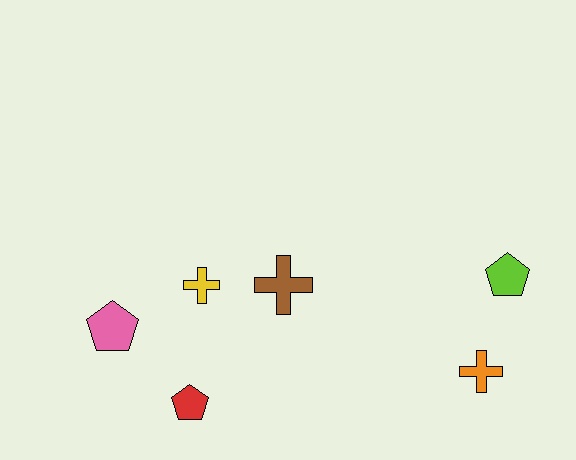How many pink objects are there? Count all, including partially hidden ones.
There is 1 pink object.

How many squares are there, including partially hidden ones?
There are no squares.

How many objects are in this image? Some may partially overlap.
There are 6 objects.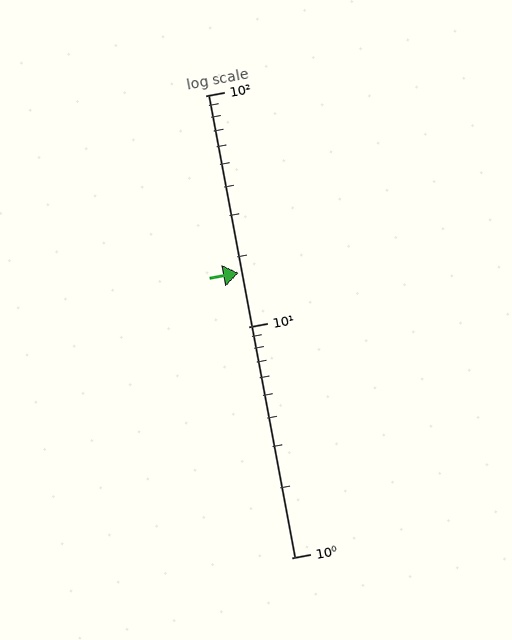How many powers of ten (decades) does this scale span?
The scale spans 2 decades, from 1 to 100.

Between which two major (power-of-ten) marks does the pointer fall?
The pointer is between 10 and 100.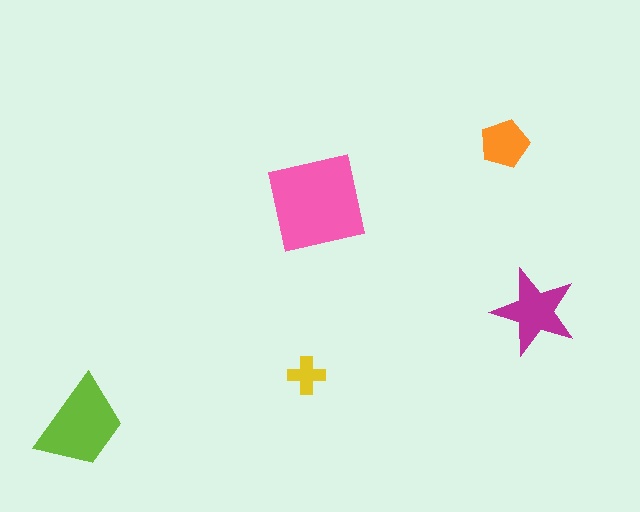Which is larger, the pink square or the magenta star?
The pink square.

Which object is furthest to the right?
The magenta star is rightmost.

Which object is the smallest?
The yellow cross.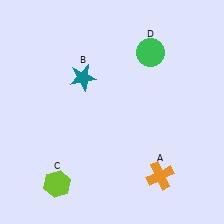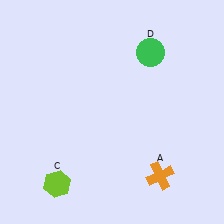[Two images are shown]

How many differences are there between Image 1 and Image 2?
There is 1 difference between the two images.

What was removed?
The teal star (B) was removed in Image 2.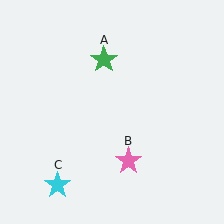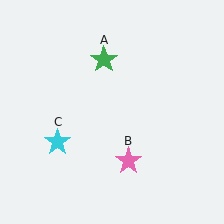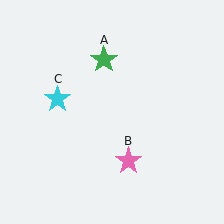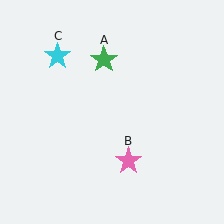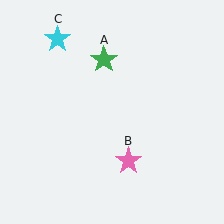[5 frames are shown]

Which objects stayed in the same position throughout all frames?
Green star (object A) and pink star (object B) remained stationary.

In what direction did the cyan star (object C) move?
The cyan star (object C) moved up.